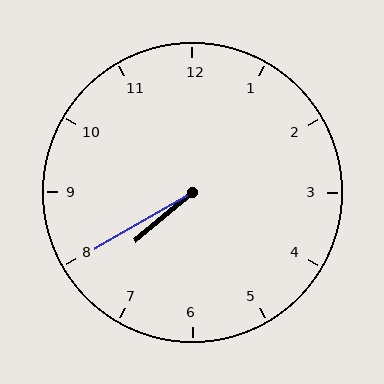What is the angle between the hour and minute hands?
Approximately 10 degrees.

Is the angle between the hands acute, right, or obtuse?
It is acute.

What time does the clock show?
7:40.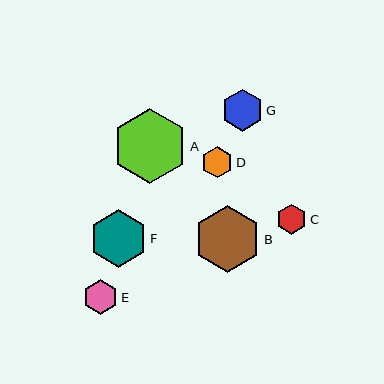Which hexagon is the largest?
Hexagon A is the largest with a size of approximately 75 pixels.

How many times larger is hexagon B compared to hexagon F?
Hexagon B is approximately 1.2 times the size of hexagon F.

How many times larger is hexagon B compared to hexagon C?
Hexagon B is approximately 2.2 times the size of hexagon C.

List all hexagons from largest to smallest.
From largest to smallest: A, B, F, G, E, D, C.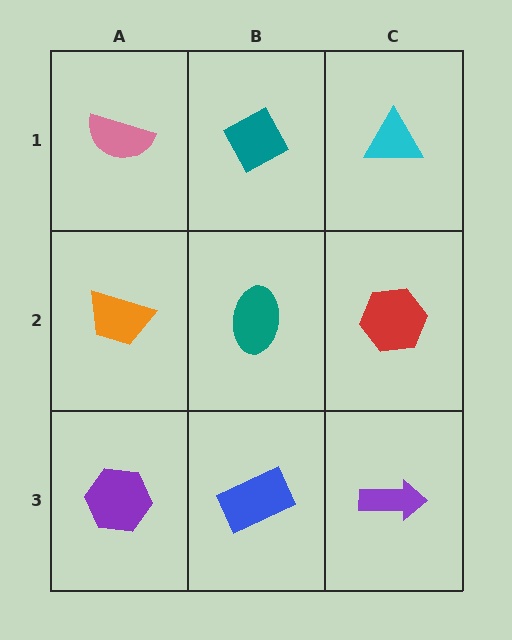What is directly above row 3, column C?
A red hexagon.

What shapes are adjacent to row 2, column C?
A cyan triangle (row 1, column C), a purple arrow (row 3, column C), a teal ellipse (row 2, column B).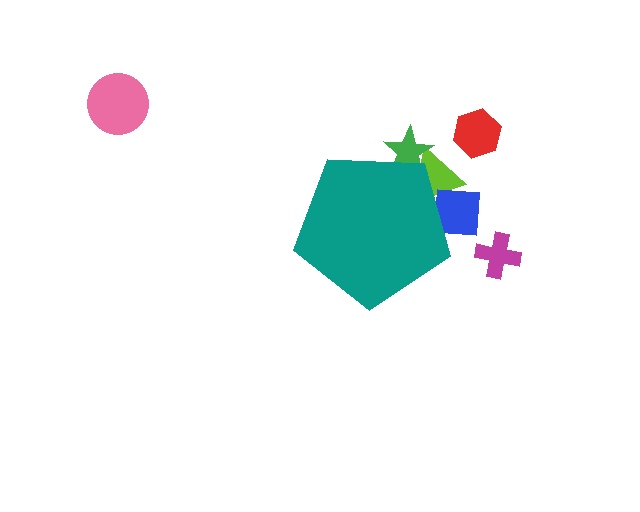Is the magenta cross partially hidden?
No, the magenta cross is fully visible.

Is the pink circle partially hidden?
No, the pink circle is fully visible.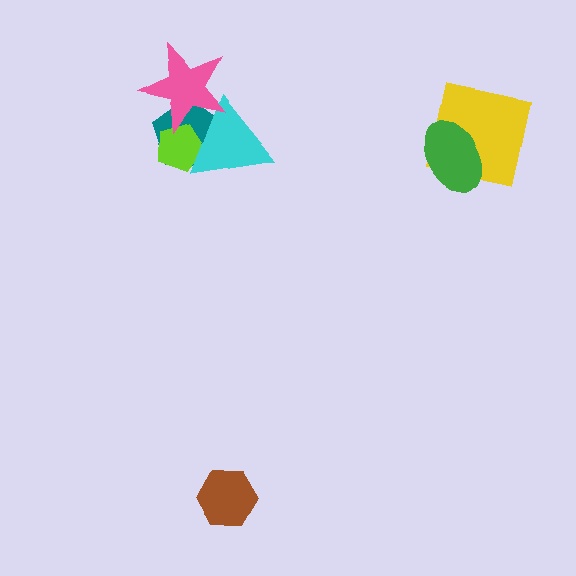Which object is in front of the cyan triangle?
The pink star is in front of the cyan triangle.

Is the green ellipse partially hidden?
No, no other shape covers it.